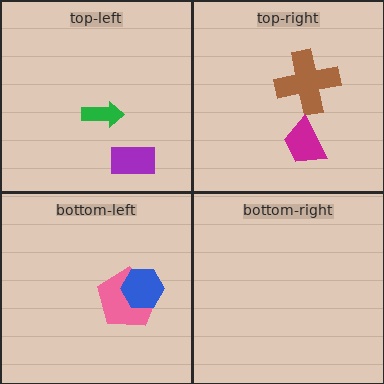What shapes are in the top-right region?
The brown cross, the magenta trapezoid.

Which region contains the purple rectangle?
The top-left region.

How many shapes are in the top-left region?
2.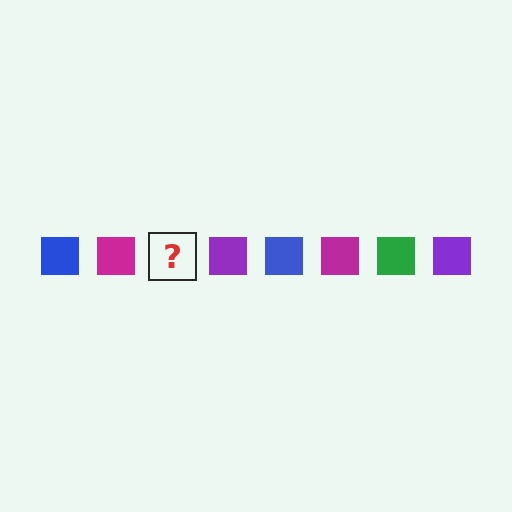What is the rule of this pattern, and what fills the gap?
The rule is that the pattern cycles through blue, magenta, green, purple squares. The gap should be filled with a green square.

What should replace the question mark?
The question mark should be replaced with a green square.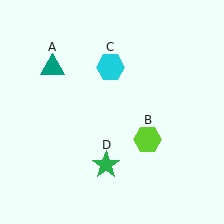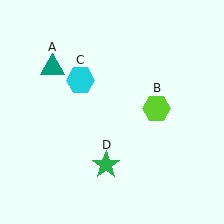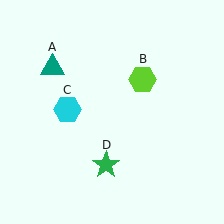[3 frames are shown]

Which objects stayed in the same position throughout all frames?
Teal triangle (object A) and green star (object D) remained stationary.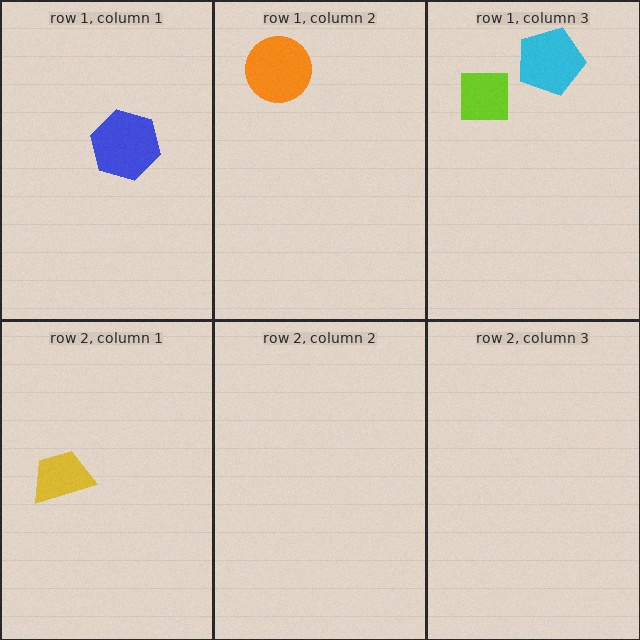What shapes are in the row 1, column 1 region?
The blue hexagon.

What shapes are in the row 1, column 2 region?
The orange circle.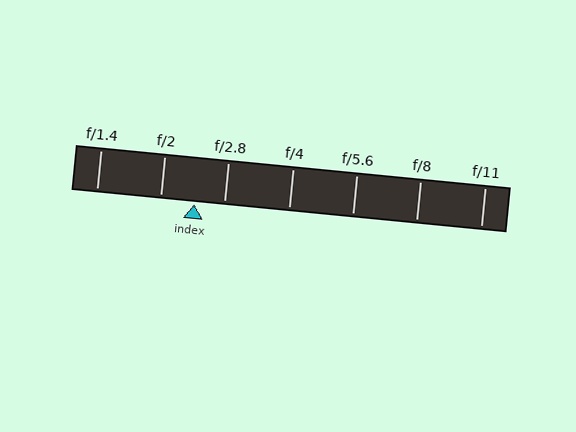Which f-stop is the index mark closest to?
The index mark is closest to f/2.8.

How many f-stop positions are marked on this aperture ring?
There are 7 f-stop positions marked.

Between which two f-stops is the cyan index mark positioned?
The index mark is between f/2 and f/2.8.